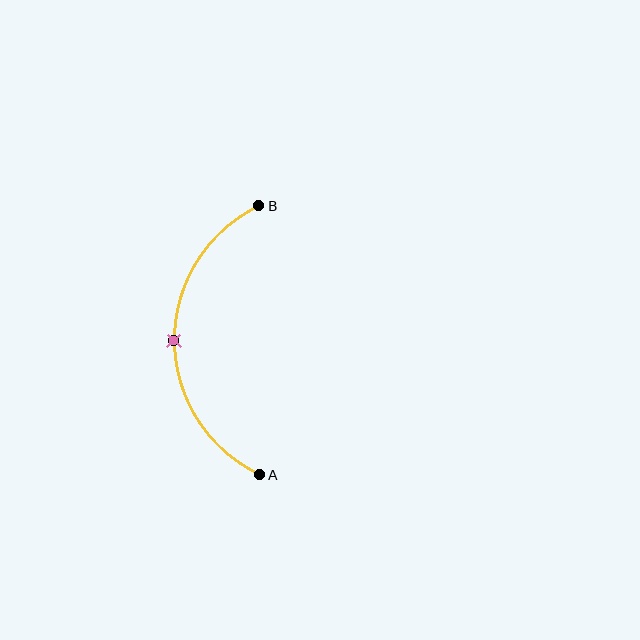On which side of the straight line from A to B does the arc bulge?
The arc bulges to the left of the straight line connecting A and B.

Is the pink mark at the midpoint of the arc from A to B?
Yes. The pink mark lies on the arc at equal arc-length from both A and B — it is the arc midpoint.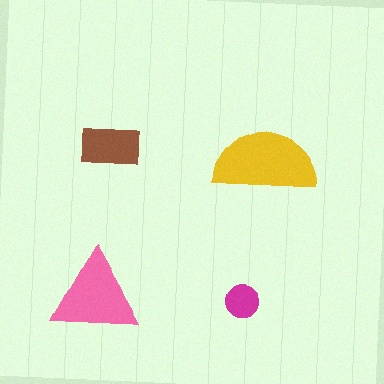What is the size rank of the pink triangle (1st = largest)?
2nd.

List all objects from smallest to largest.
The magenta circle, the brown rectangle, the pink triangle, the yellow semicircle.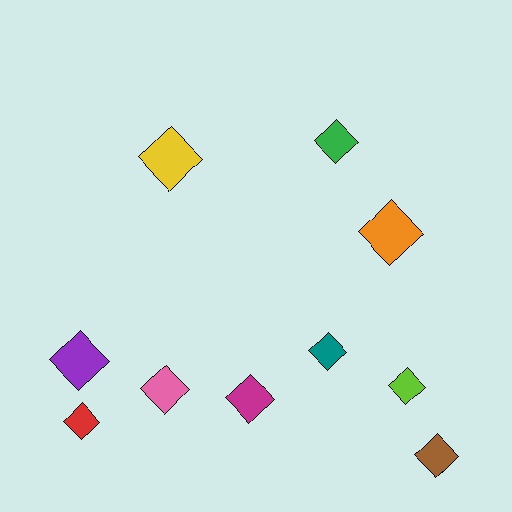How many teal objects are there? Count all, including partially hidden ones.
There is 1 teal object.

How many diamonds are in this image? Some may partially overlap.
There are 10 diamonds.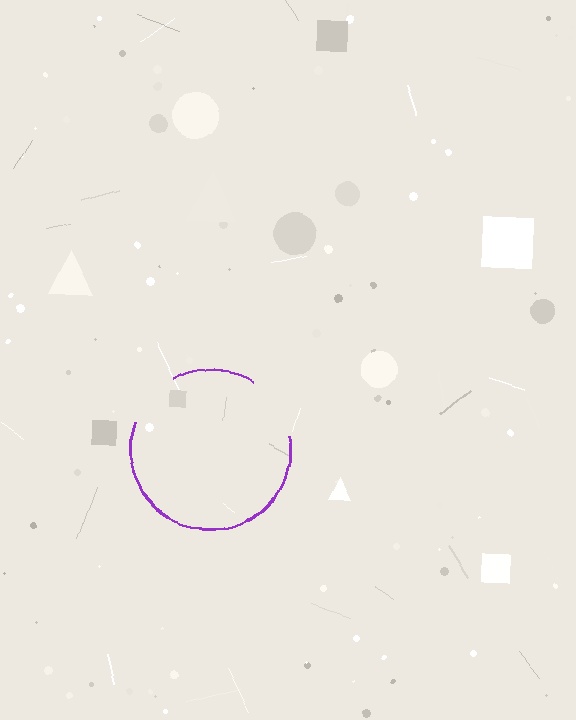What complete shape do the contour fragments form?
The contour fragments form a circle.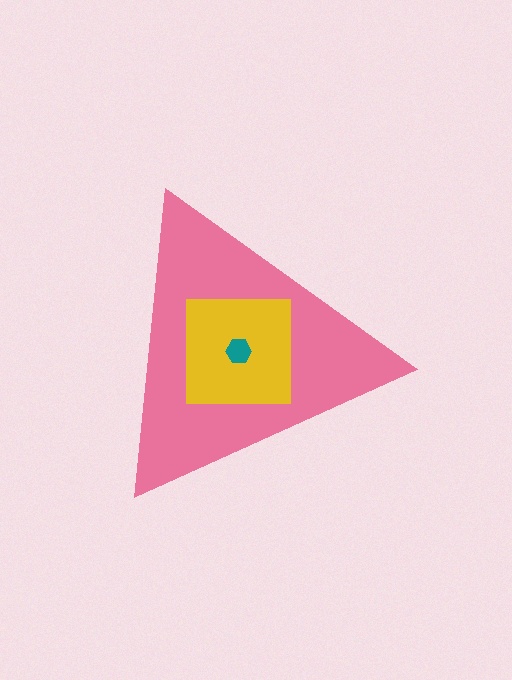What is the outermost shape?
The pink triangle.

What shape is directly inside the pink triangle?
The yellow square.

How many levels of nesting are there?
3.